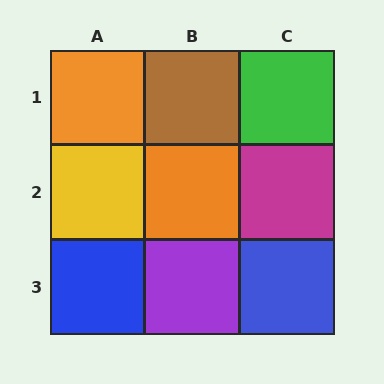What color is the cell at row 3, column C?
Blue.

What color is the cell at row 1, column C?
Green.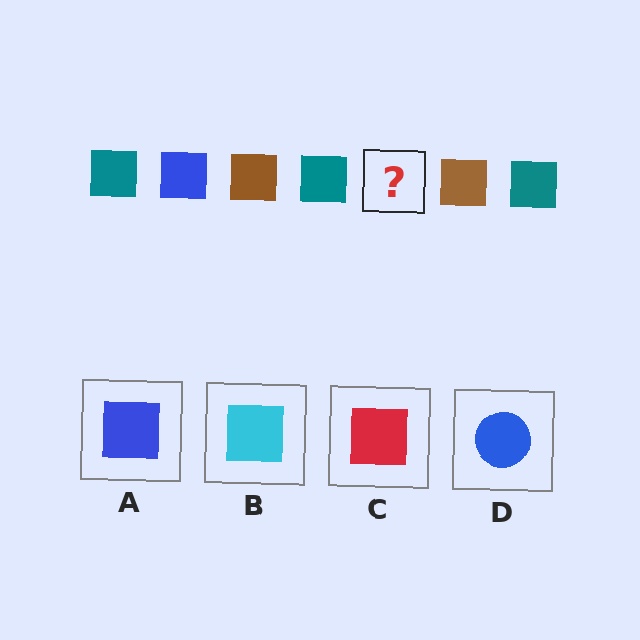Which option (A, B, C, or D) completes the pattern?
A.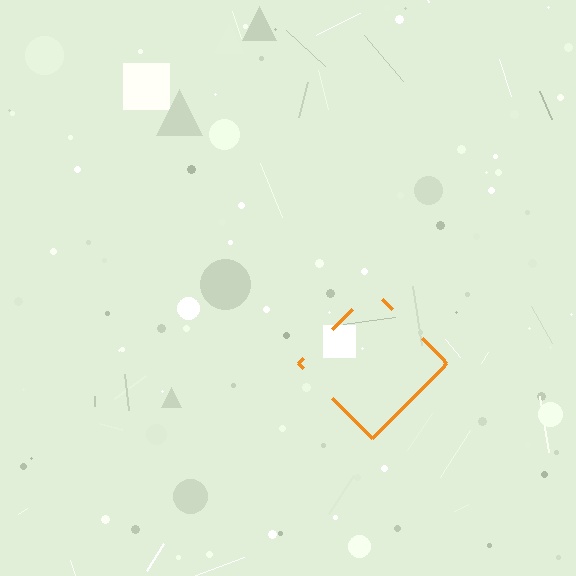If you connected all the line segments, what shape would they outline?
They would outline a diamond.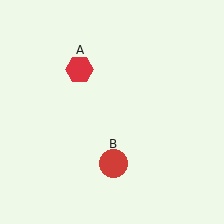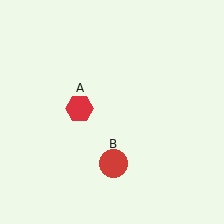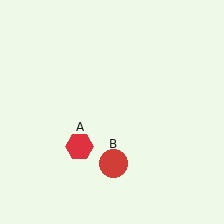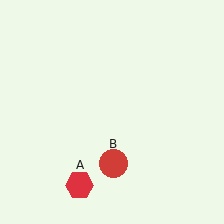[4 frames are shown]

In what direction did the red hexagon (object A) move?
The red hexagon (object A) moved down.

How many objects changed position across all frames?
1 object changed position: red hexagon (object A).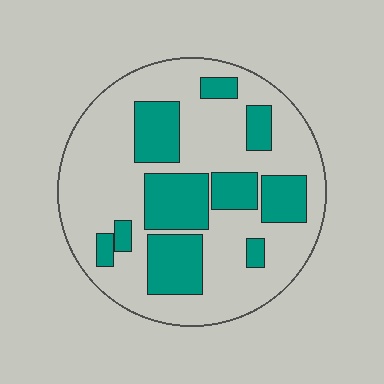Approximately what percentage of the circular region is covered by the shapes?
Approximately 30%.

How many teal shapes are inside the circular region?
10.